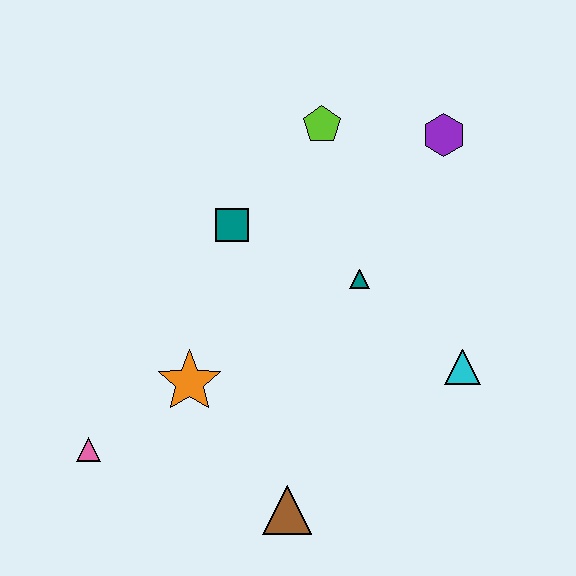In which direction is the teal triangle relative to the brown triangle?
The teal triangle is above the brown triangle.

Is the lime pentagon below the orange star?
No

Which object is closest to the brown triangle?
The orange star is closest to the brown triangle.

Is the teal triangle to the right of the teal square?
Yes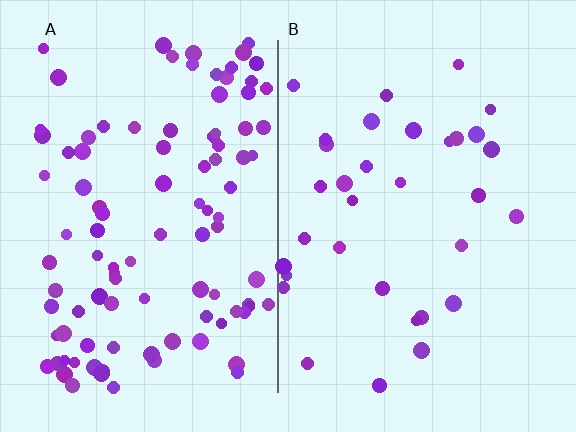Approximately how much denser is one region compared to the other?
Approximately 3.1× — region A over region B.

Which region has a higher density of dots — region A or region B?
A (the left).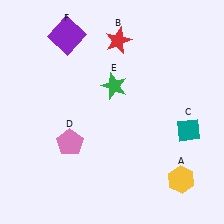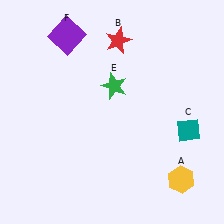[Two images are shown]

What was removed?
The pink pentagon (D) was removed in Image 2.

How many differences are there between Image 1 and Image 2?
There is 1 difference between the two images.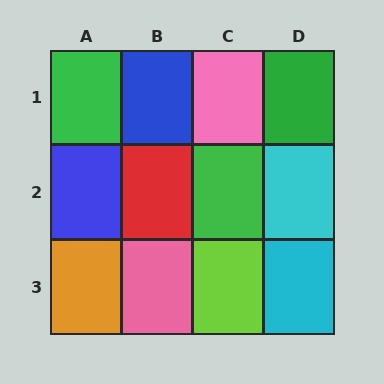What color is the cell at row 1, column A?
Green.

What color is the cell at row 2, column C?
Green.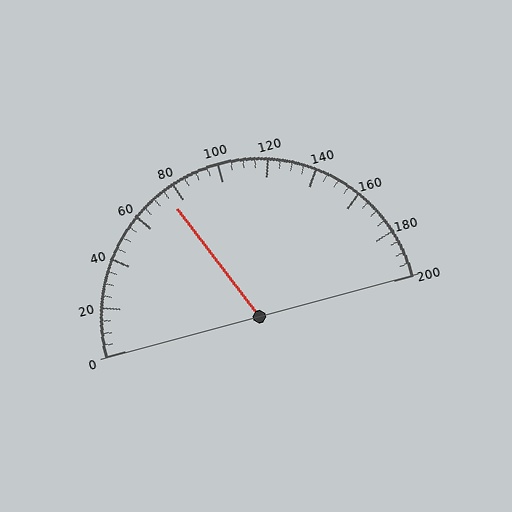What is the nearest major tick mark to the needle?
The nearest major tick mark is 80.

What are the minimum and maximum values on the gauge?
The gauge ranges from 0 to 200.